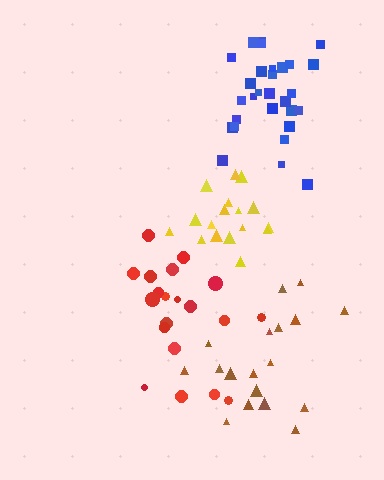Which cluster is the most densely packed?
Yellow.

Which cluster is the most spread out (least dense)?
Brown.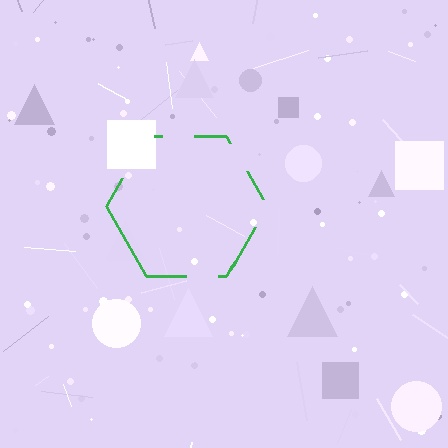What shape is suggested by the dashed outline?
The dashed outline suggests a hexagon.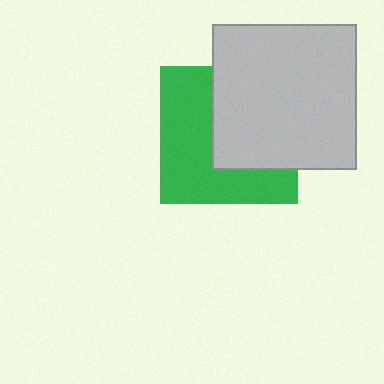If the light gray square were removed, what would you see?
You would see the complete green square.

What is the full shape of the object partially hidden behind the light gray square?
The partially hidden object is a green square.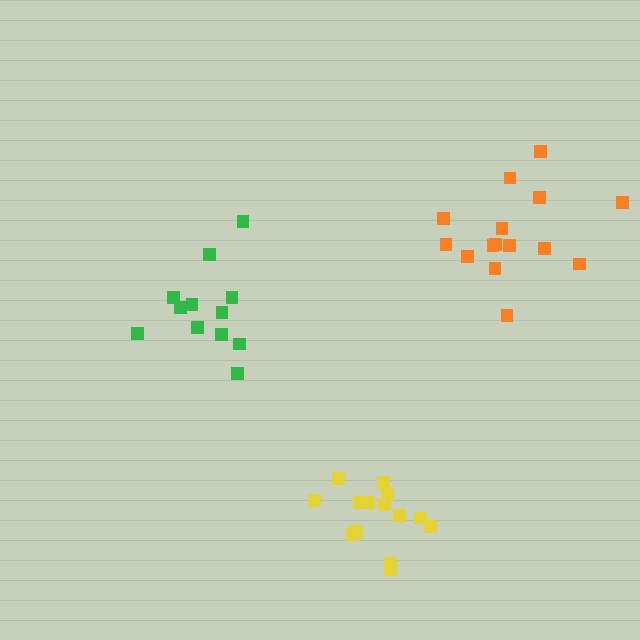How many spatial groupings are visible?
There are 3 spatial groupings.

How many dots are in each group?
Group 1: 15 dots, Group 2: 15 dots, Group 3: 12 dots (42 total).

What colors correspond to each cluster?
The clusters are colored: orange, yellow, green.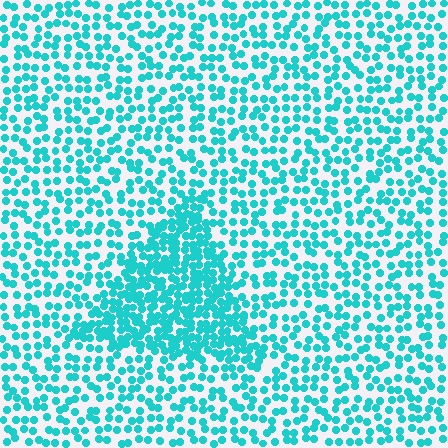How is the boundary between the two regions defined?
The boundary is defined by a change in element density (approximately 2.0x ratio). All elements are the same color, size, and shape.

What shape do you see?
I see a triangle.